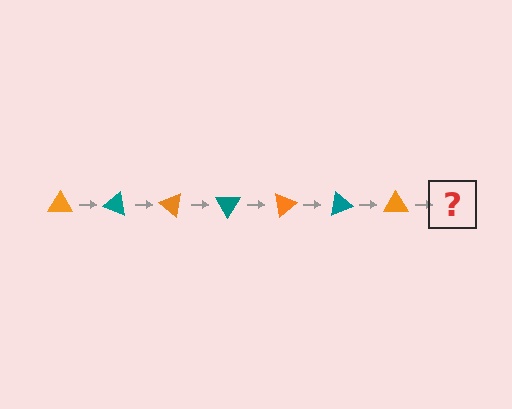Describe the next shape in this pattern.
It should be a teal triangle, rotated 140 degrees from the start.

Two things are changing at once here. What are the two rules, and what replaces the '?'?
The two rules are that it rotates 20 degrees each step and the color cycles through orange and teal. The '?' should be a teal triangle, rotated 140 degrees from the start.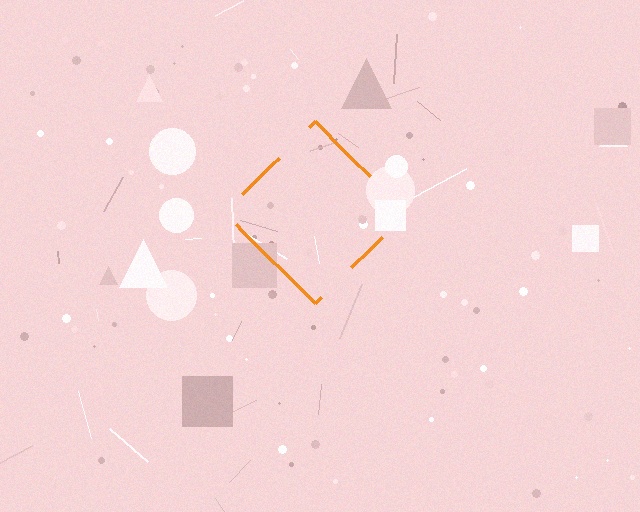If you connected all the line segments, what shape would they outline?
They would outline a diamond.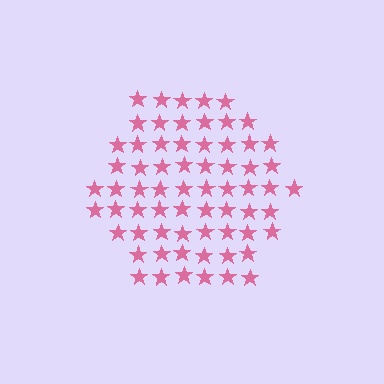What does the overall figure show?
The overall figure shows a hexagon.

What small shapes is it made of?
It is made of small stars.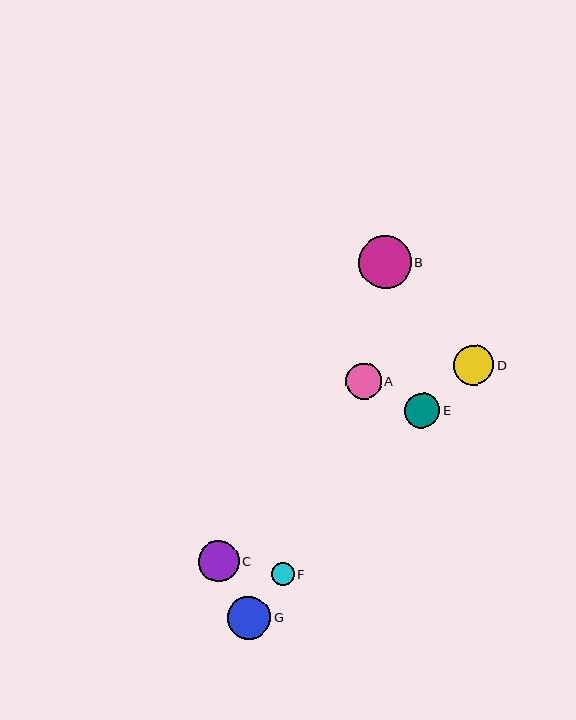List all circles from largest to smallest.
From largest to smallest: B, G, C, D, A, E, F.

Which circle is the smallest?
Circle F is the smallest with a size of approximately 23 pixels.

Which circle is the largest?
Circle B is the largest with a size of approximately 53 pixels.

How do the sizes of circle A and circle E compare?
Circle A and circle E are approximately the same size.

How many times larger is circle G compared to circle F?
Circle G is approximately 1.9 times the size of circle F.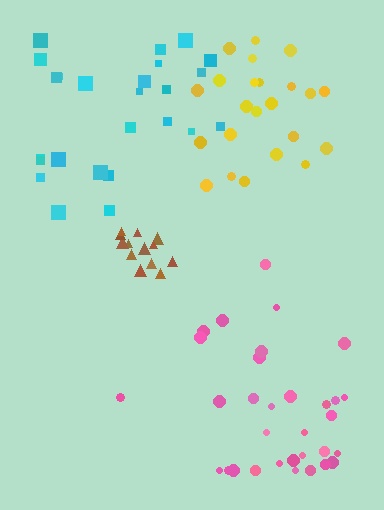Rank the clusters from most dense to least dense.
brown, yellow, cyan, pink.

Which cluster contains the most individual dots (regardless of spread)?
Pink (32).